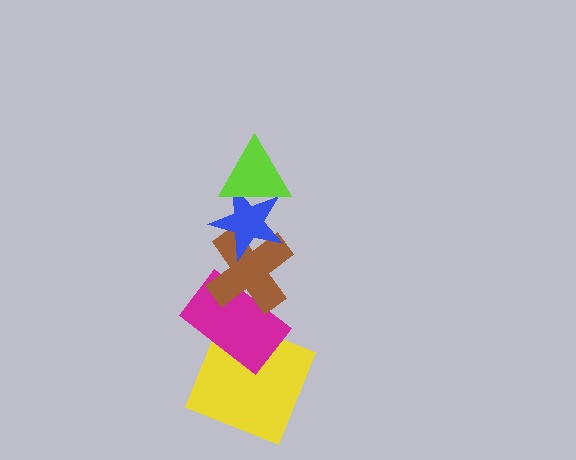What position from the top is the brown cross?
The brown cross is 3rd from the top.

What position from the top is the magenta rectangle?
The magenta rectangle is 4th from the top.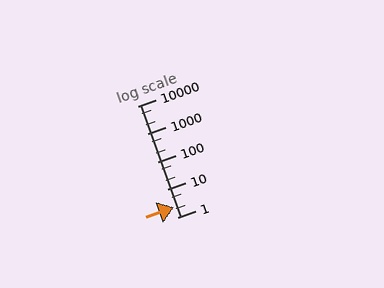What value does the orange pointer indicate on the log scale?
The pointer indicates approximately 2.3.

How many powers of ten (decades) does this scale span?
The scale spans 4 decades, from 1 to 10000.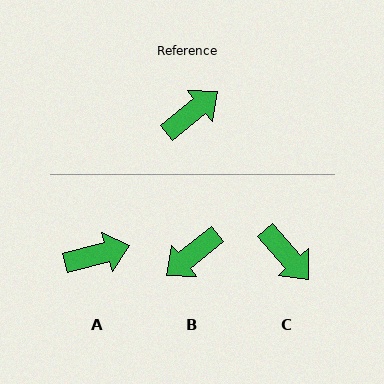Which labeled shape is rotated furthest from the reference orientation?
B, about 180 degrees away.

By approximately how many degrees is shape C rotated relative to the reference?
Approximately 88 degrees clockwise.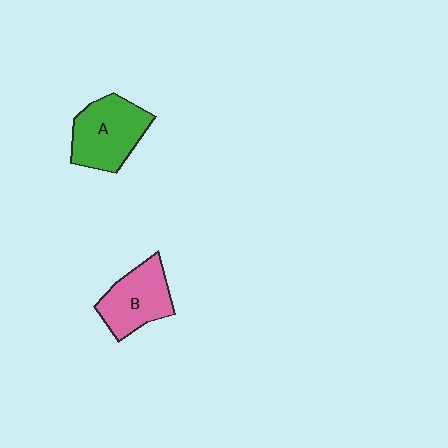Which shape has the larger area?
Shape A (green).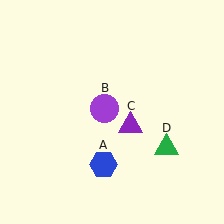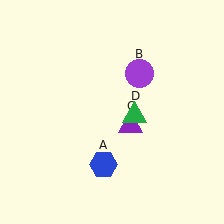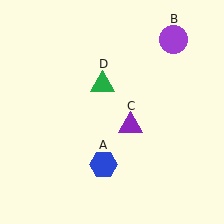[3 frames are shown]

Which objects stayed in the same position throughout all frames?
Blue hexagon (object A) and purple triangle (object C) remained stationary.